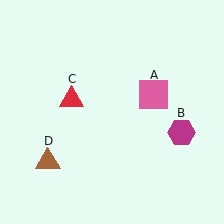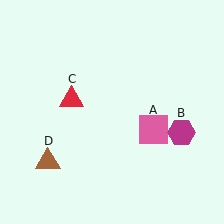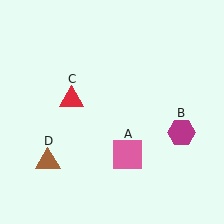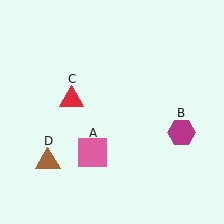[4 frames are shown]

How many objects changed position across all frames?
1 object changed position: pink square (object A).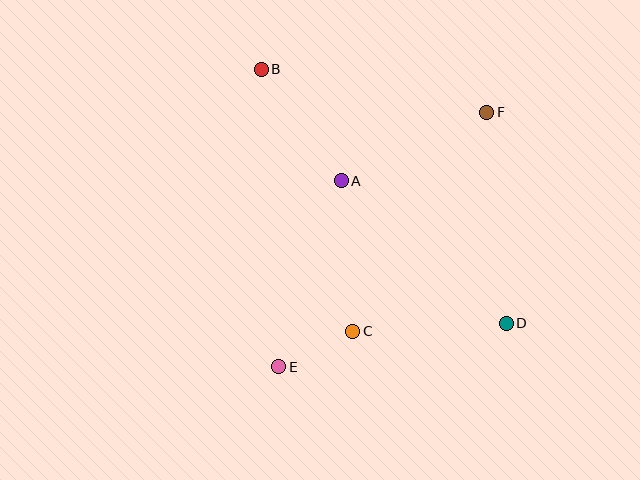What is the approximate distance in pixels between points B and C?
The distance between B and C is approximately 277 pixels.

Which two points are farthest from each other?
Points B and D are farthest from each other.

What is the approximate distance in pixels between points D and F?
The distance between D and F is approximately 212 pixels.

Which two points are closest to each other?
Points C and E are closest to each other.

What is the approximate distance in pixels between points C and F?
The distance between C and F is approximately 257 pixels.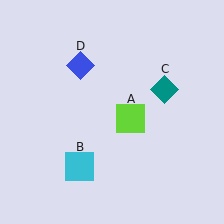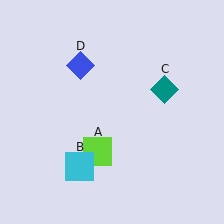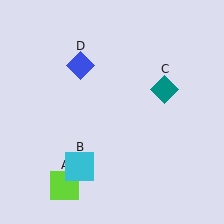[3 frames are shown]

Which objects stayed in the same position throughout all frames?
Cyan square (object B) and teal diamond (object C) and blue diamond (object D) remained stationary.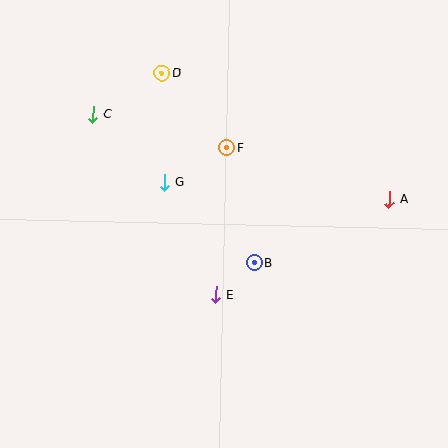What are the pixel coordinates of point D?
Point D is at (162, 73).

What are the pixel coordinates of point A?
Point A is at (389, 199).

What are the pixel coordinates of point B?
Point B is at (255, 262).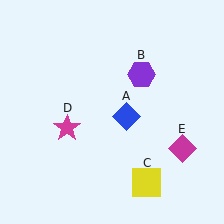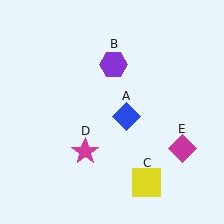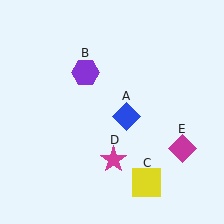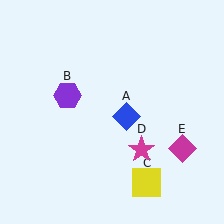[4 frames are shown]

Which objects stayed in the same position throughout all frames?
Blue diamond (object A) and yellow square (object C) and magenta diamond (object E) remained stationary.